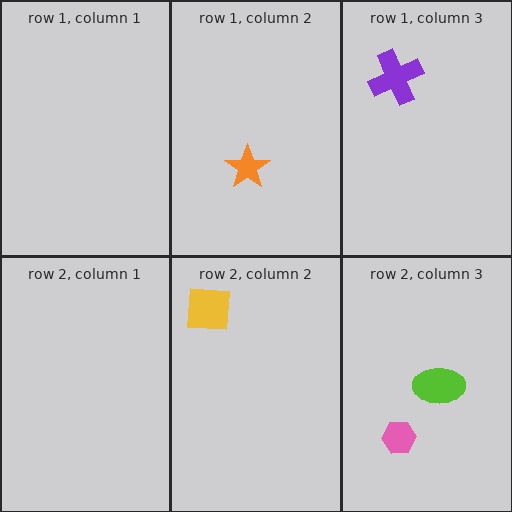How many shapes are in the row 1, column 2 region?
1.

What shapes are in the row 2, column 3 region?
The lime ellipse, the pink hexagon.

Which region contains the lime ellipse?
The row 2, column 3 region.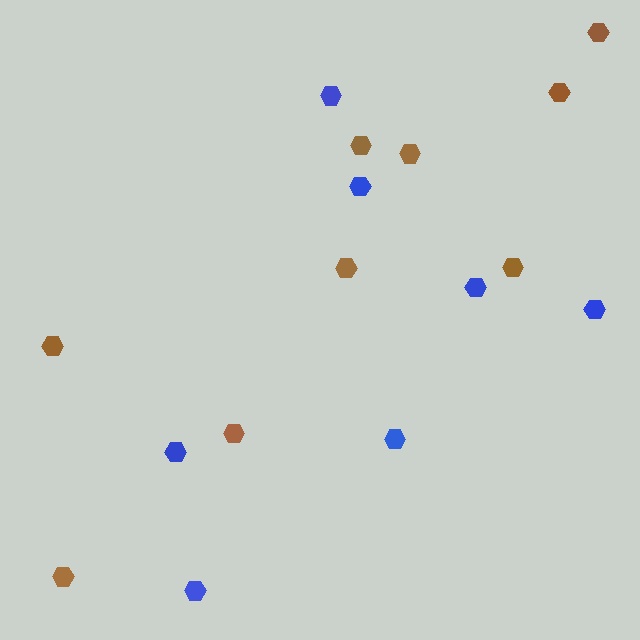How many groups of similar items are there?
There are 2 groups: one group of blue hexagons (7) and one group of brown hexagons (9).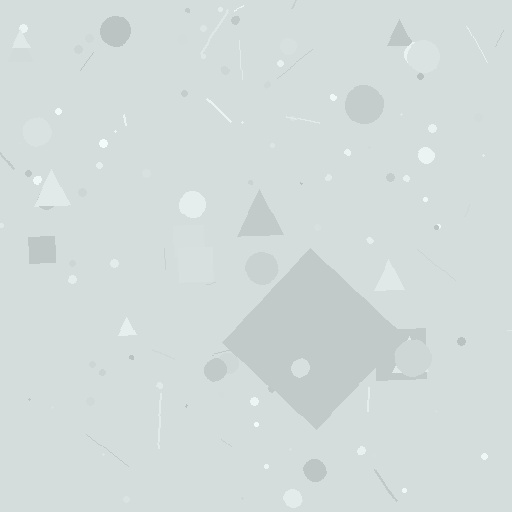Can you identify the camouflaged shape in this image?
The camouflaged shape is a diamond.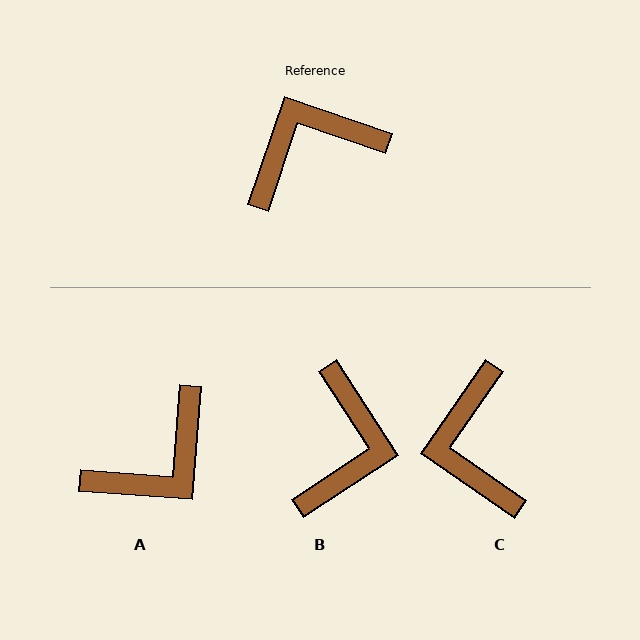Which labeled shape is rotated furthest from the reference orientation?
A, about 166 degrees away.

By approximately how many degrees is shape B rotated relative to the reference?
Approximately 128 degrees clockwise.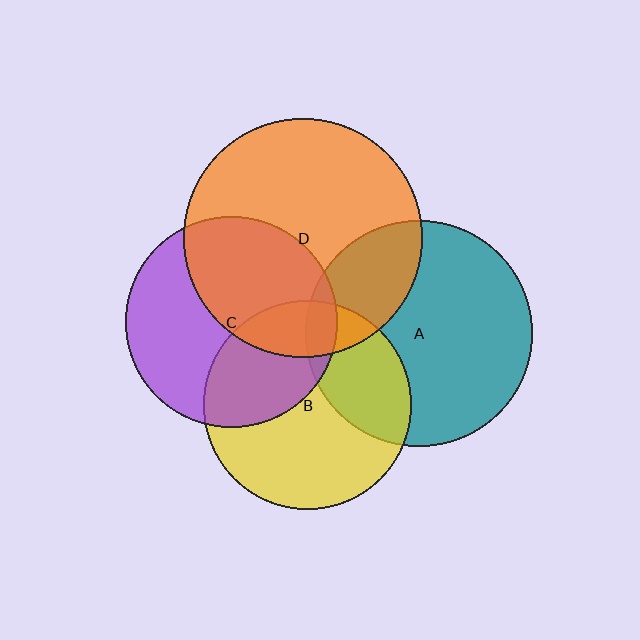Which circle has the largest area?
Circle D (orange).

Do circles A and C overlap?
Yes.